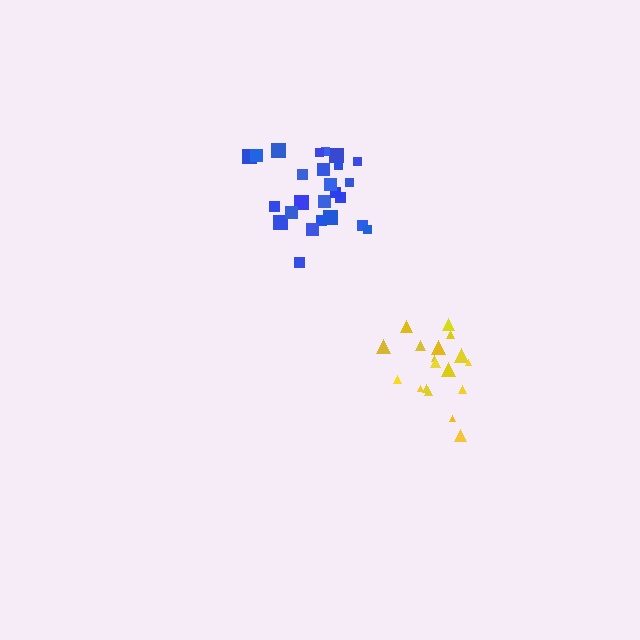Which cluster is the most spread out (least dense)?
Blue.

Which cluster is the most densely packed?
Yellow.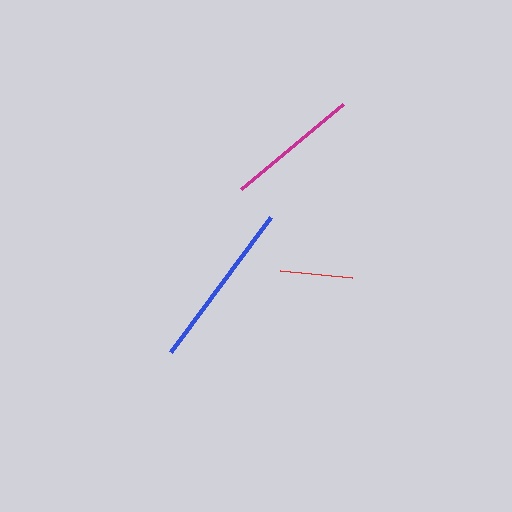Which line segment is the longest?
The blue line is the longest at approximately 167 pixels.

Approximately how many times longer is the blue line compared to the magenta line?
The blue line is approximately 1.3 times the length of the magenta line.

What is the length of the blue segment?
The blue segment is approximately 167 pixels long.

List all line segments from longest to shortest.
From longest to shortest: blue, magenta, red.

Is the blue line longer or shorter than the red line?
The blue line is longer than the red line.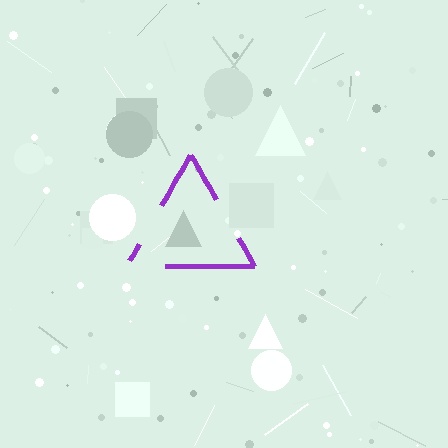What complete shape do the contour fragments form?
The contour fragments form a triangle.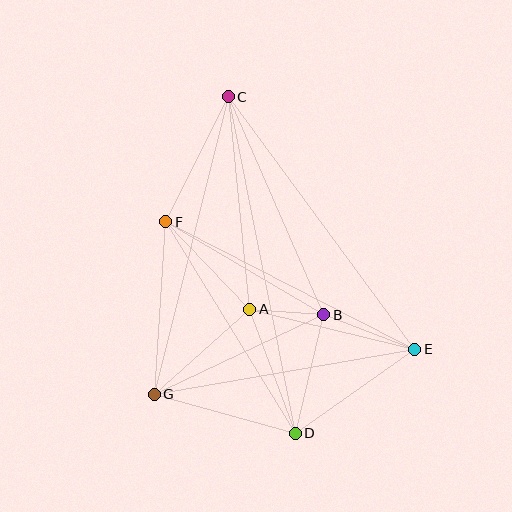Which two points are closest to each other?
Points A and B are closest to each other.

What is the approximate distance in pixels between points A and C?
The distance between A and C is approximately 214 pixels.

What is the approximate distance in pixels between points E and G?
The distance between E and G is approximately 264 pixels.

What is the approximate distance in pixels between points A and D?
The distance between A and D is approximately 132 pixels.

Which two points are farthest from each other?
Points C and D are farthest from each other.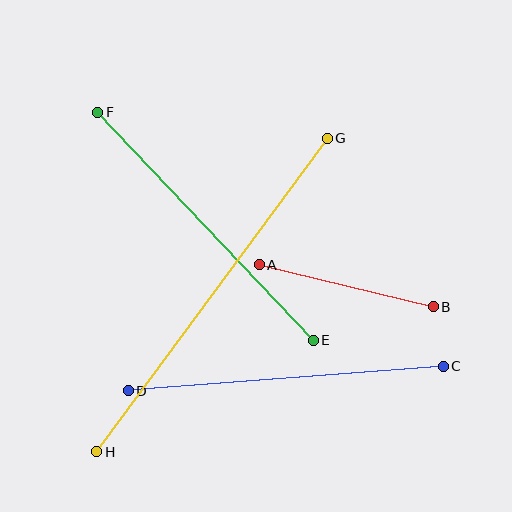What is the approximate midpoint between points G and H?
The midpoint is at approximately (212, 295) pixels.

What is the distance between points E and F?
The distance is approximately 314 pixels.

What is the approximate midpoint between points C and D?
The midpoint is at approximately (286, 379) pixels.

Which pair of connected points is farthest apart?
Points G and H are farthest apart.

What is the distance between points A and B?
The distance is approximately 179 pixels.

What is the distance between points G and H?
The distance is approximately 389 pixels.